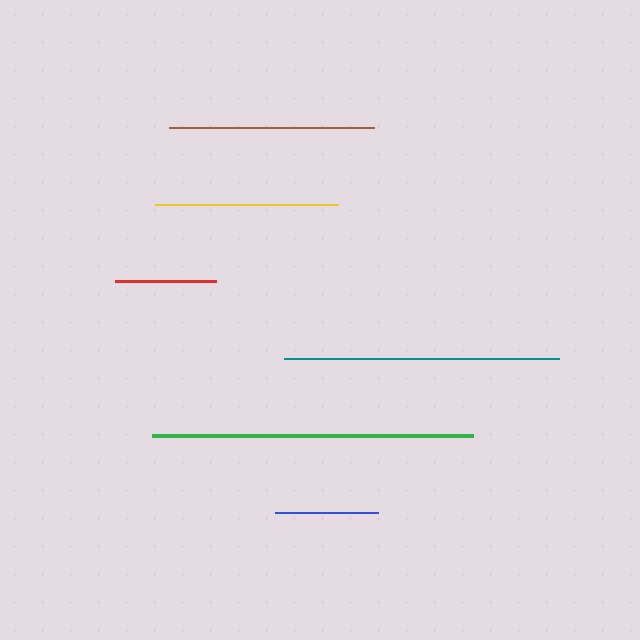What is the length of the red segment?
The red segment is approximately 101 pixels long.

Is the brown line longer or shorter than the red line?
The brown line is longer than the red line.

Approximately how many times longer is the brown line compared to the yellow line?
The brown line is approximately 1.1 times the length of the yellow line.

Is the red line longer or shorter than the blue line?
The blue line is longer than the red line.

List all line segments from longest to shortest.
From longest to shortest: green, teal, brown, yellow, blue, red.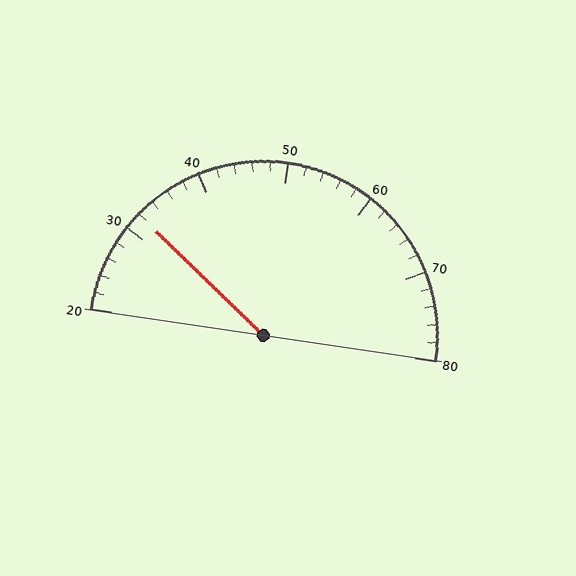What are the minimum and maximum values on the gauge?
The gauge ranges from 20 to 80.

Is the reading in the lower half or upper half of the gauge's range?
The reading is in the lower half of the range (20 to 80).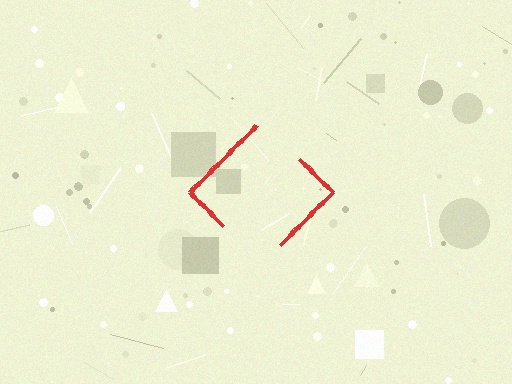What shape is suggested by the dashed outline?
The dashed outline suggests a diamond.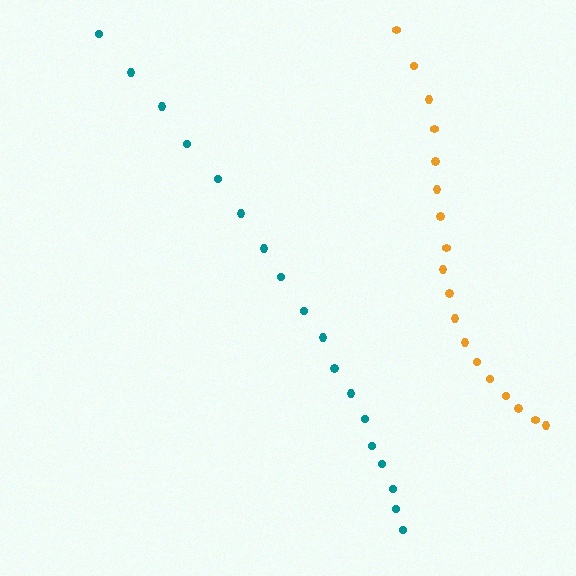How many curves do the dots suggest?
There are 2 distinct paths.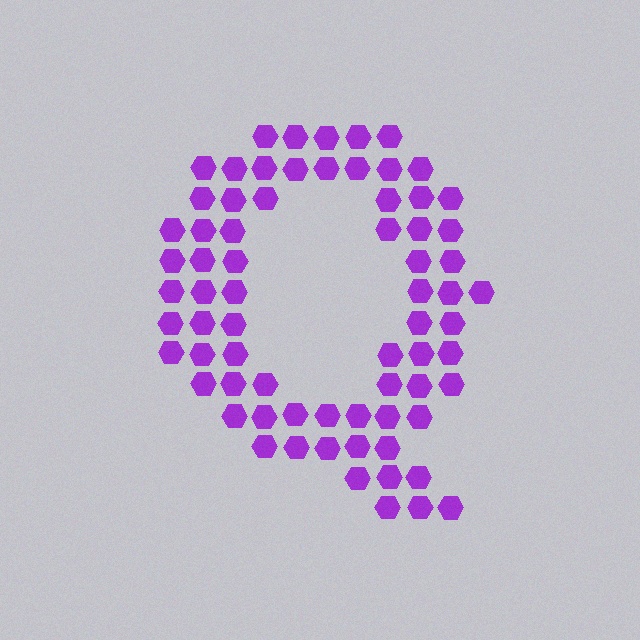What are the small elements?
The small elements are hexagons.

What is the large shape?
The large shape is the letter Q.